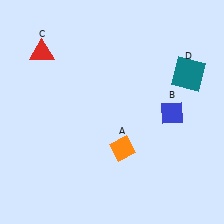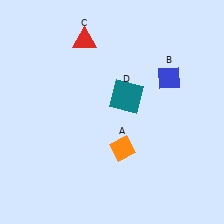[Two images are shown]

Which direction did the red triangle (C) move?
The red triangle (C) moved right.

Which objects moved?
The objects that moved are: the blue diamond (B), the red triangle (C), the teal square (D).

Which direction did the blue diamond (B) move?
The blue diamond (B) moved up.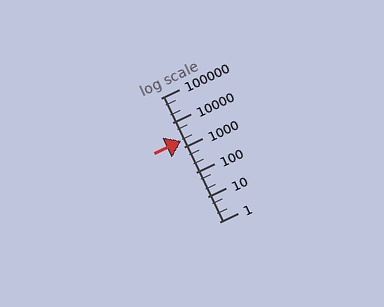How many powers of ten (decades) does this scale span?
The scale spans 5 decades, from 1 to 100000.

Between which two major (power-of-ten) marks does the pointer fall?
The pointer is between 1000 and 10000.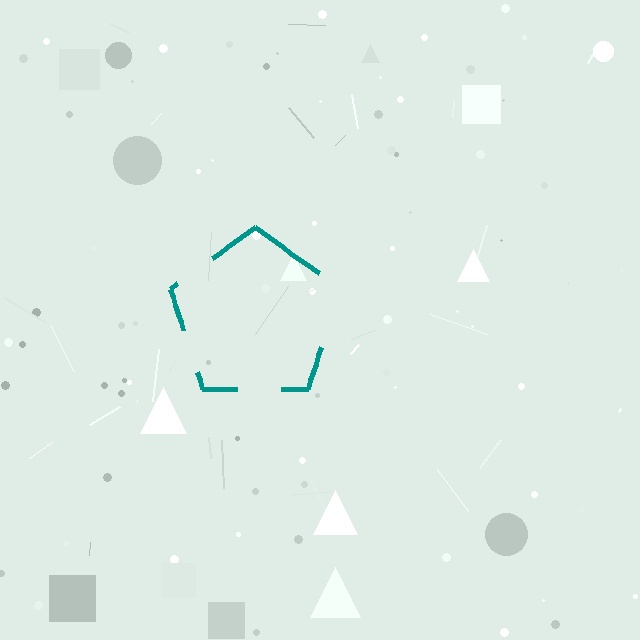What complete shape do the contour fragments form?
The contour fragments form a pentagon.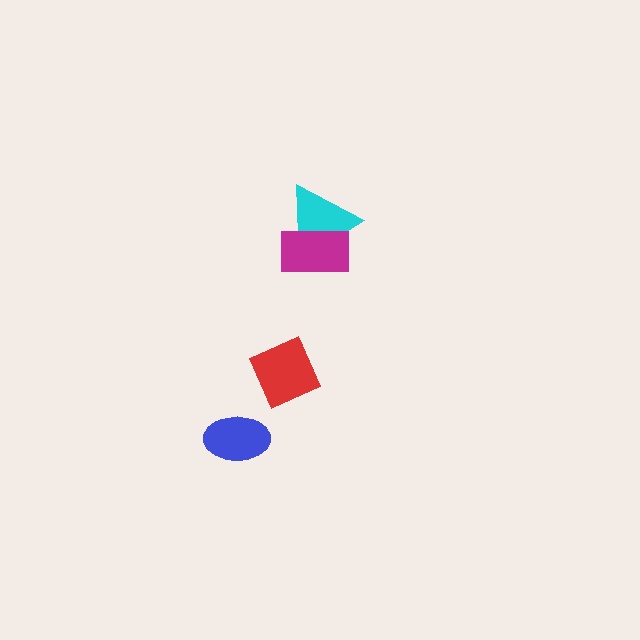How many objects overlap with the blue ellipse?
0 objects overlap with the blue ellipse.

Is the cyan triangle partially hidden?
Yes, it is partially covered by another shape.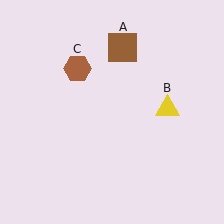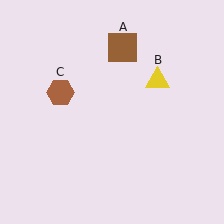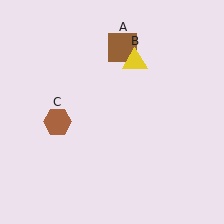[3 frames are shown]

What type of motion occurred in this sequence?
The yellow triangle (object B), brown hexagon (object C) rotated counterclockwise around the center of the scene.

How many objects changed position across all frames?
2 objects changed position: yellow triangle (object B), brown hexagon (object C).